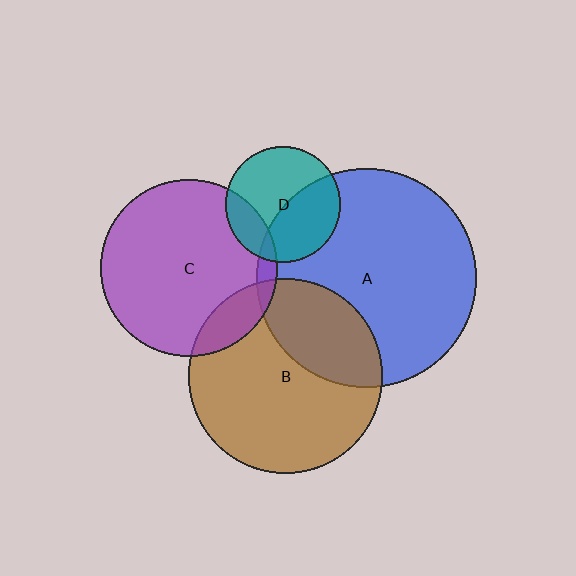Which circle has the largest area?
Circle A (blue).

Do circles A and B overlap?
Yes.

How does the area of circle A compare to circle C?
Approximately 1.5 times.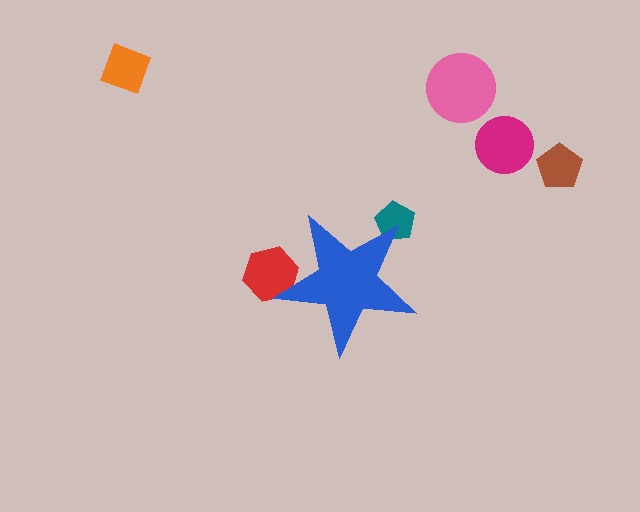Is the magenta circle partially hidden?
No, the magenta circle is fully visible.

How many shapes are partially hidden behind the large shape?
2 shapes are partially hidden.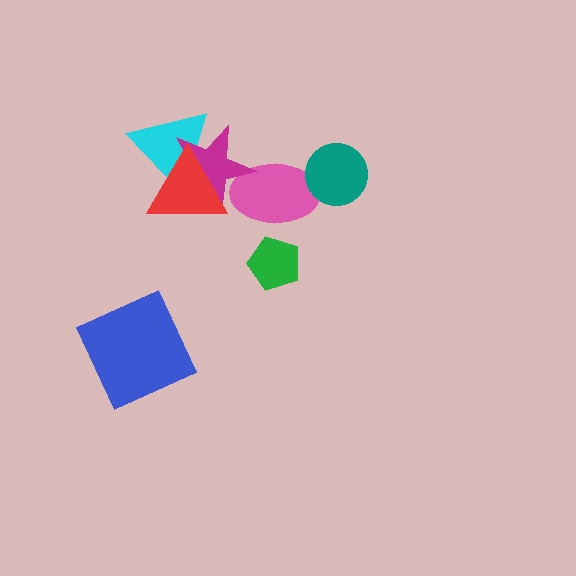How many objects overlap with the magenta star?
3 objects overlap with the magenta star.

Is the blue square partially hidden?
No, no other shape covers it.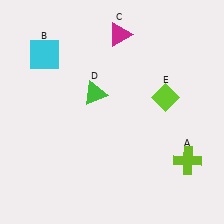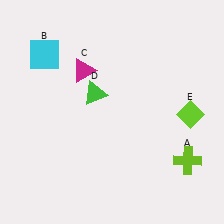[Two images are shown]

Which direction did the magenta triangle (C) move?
The magenta triangle (C) moved down.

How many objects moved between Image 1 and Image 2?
2 objects moved between the two images.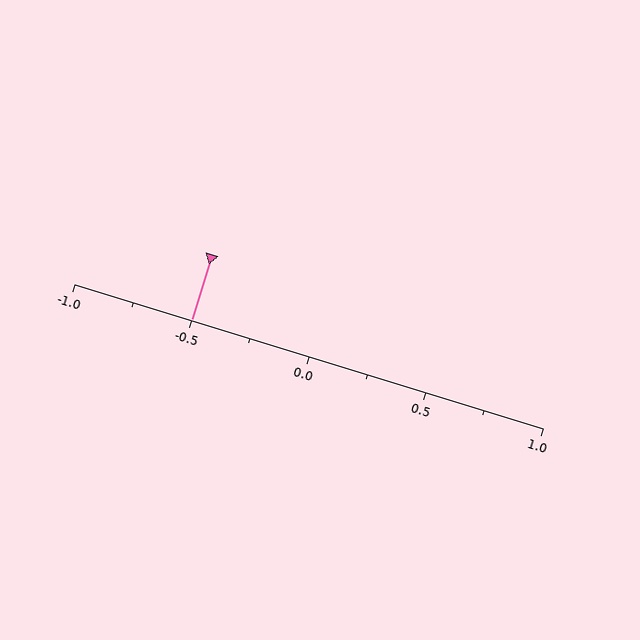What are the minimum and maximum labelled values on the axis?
The axis runs from -1.0 to 1.0.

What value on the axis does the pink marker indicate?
The marker indicates approximately -0.5.